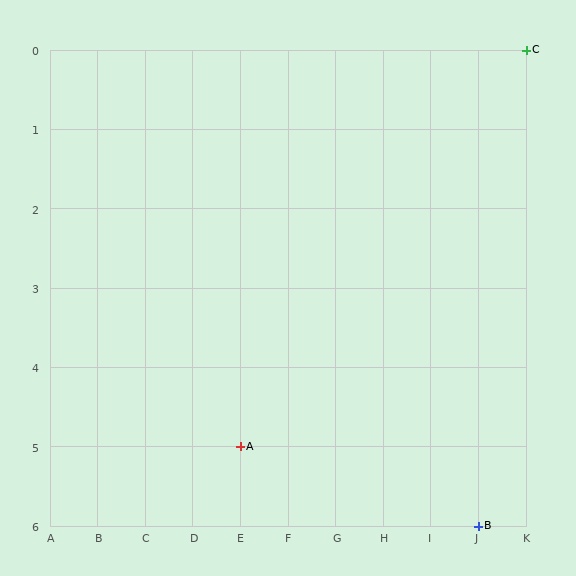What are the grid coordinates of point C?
Point C is at grid coordinates (K, 0).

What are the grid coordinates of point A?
Point A is at grid coordinates (E, 5).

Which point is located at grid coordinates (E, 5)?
Point A is at (E, 5).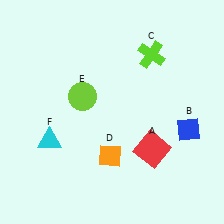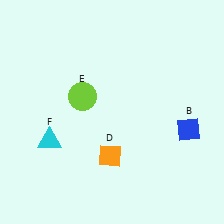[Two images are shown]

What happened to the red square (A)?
The red square (A) was removed in Image 2. It was in the bottom-right area of Image 1.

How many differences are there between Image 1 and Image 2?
There are 2 differences between the two images.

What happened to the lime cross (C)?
The lime cross (C) was removed in Image 2. It was in the top-right area of Image 1.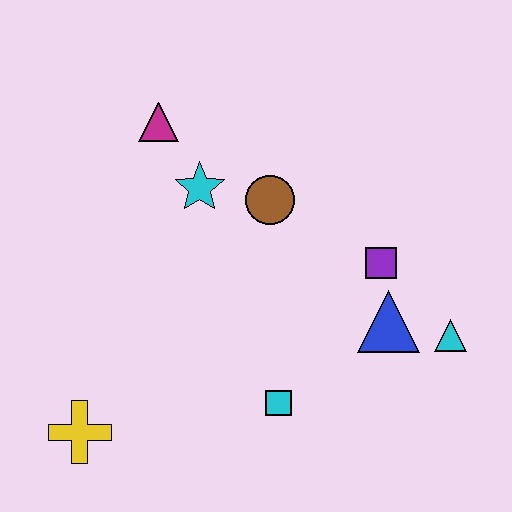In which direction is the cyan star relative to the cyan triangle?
The cyan star is to the left of the cyan triangle.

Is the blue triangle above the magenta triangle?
No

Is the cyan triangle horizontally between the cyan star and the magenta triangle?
No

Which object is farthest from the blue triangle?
The yellow cross is farthest from the blue triangle.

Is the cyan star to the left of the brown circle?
Yes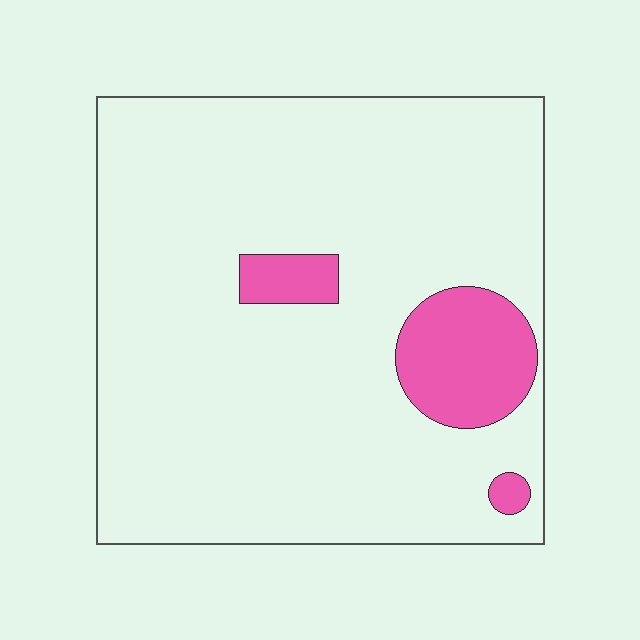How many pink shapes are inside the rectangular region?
3.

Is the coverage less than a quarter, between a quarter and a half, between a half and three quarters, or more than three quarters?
Less than a quarter.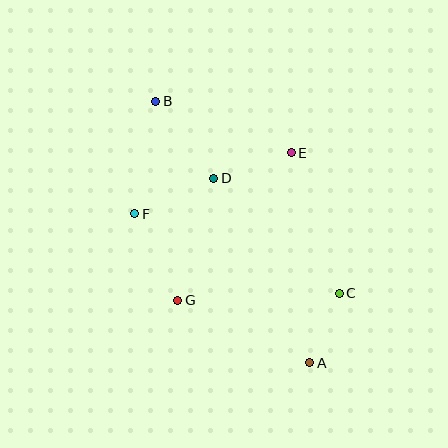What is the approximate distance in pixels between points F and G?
The distance between F and G is approximately 97 pixels.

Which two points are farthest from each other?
Points A and B are farthest from each other.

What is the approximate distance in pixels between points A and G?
The distance between A and G is approximately 146 pixels.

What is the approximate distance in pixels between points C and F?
The distance between C and F is approximately 219 pixels.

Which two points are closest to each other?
Points A and C are closest to each other.